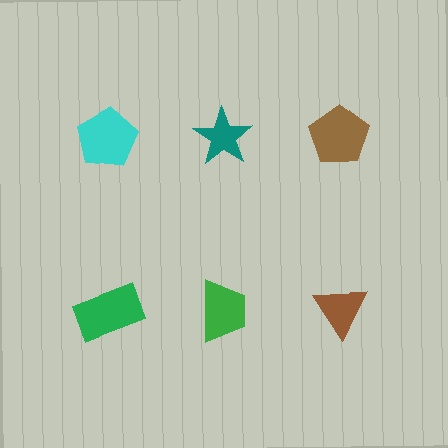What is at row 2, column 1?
A green rectangle.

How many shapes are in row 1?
3 shapes.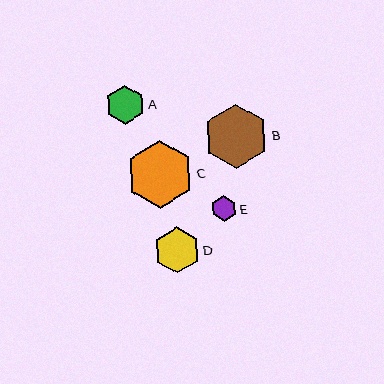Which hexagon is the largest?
Hexagon C is the largest with a size of approximately 68 pixels.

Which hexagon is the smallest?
Hexagon E is the smallest with a size of approximately 26 pixels.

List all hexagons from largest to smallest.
From largest to smallest: C, B, D, A, E.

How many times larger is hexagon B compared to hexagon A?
Hexagon B is approximately 1.6 times the size of hexagon A.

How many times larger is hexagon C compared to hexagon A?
Hexagon C is approximately 1.7 times the size of hexagon A.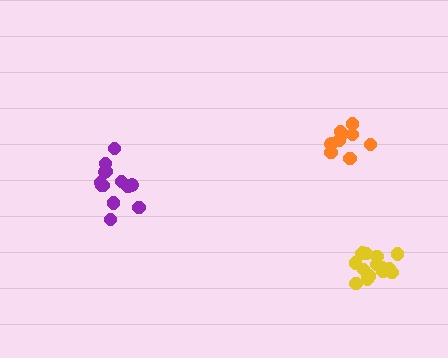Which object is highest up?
The orange cluster is topmost.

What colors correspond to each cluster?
The clusters are colored: orange, yellow, purple.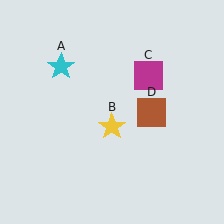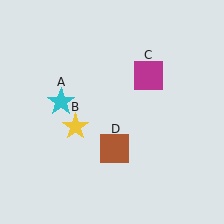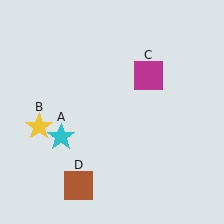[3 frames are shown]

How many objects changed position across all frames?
3 objects changed position: cyan star (object A), yellow star (object B), brown square (object D).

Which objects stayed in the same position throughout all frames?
Magenta square (object C) remained stationary.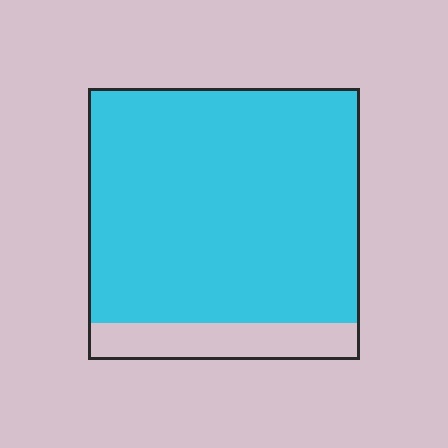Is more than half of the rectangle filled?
Yes.